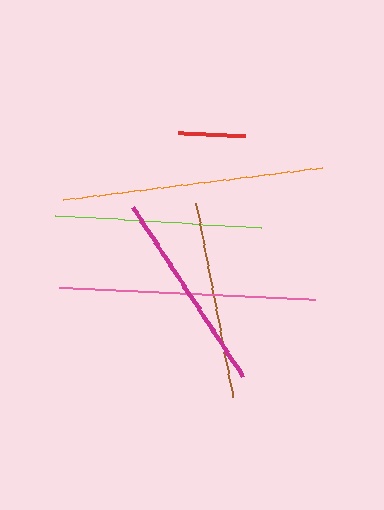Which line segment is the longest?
The orange line is the longest at approximately 261 pixels.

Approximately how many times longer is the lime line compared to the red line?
The lime line is approximately 3.1 times the length of the red line.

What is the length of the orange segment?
The orange segment is approximately 261 pixels long.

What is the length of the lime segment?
The lime segment is approximately 208 pixels long.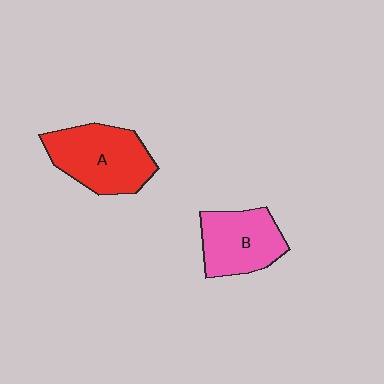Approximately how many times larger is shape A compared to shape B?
Approximately 1.2 times.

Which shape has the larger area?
Shape A (red).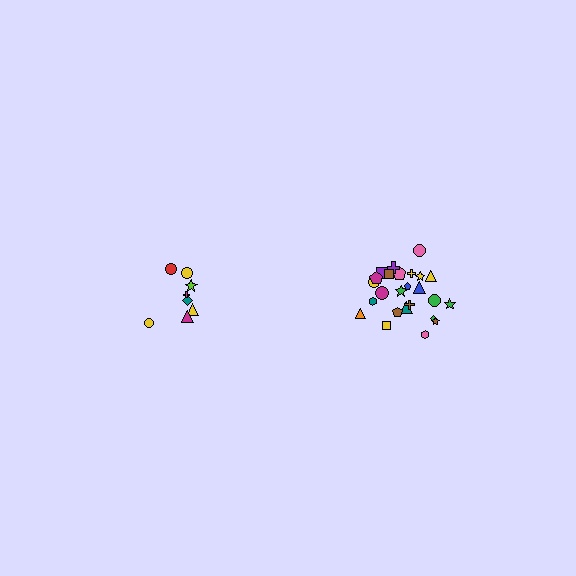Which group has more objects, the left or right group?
The right group.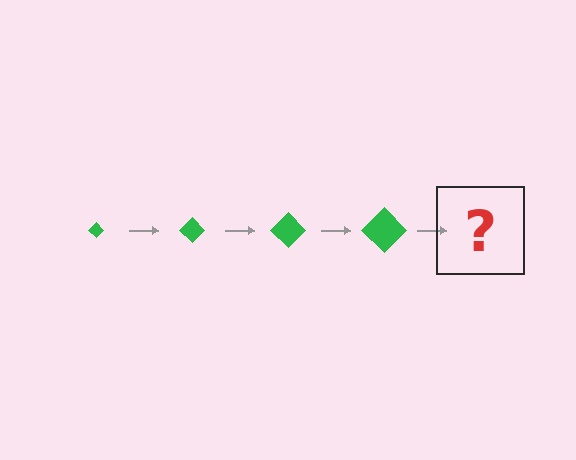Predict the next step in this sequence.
The next step is a green diamond, larger than the previous one.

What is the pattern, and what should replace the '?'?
The pattern is that the diamond gets progressively larger each step. The '?' should be a green diamond, larger than the previous one.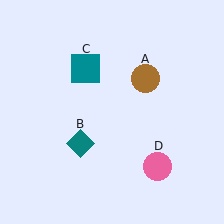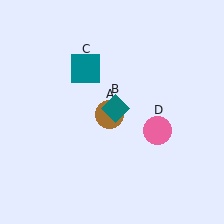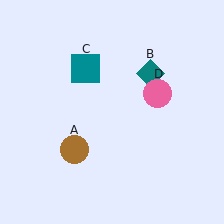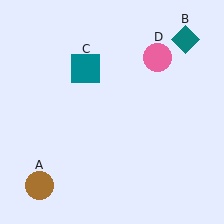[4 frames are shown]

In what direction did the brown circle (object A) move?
The brown circle (object A) moved down and to the left.